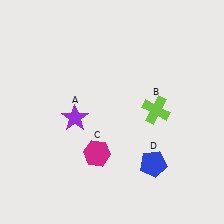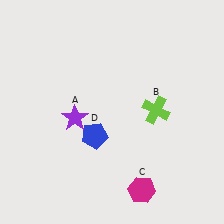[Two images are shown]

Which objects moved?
The objects that moved are: the magenta hexagon (C), the blue pentagon (D).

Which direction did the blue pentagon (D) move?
The blue pentagon (D) moved left.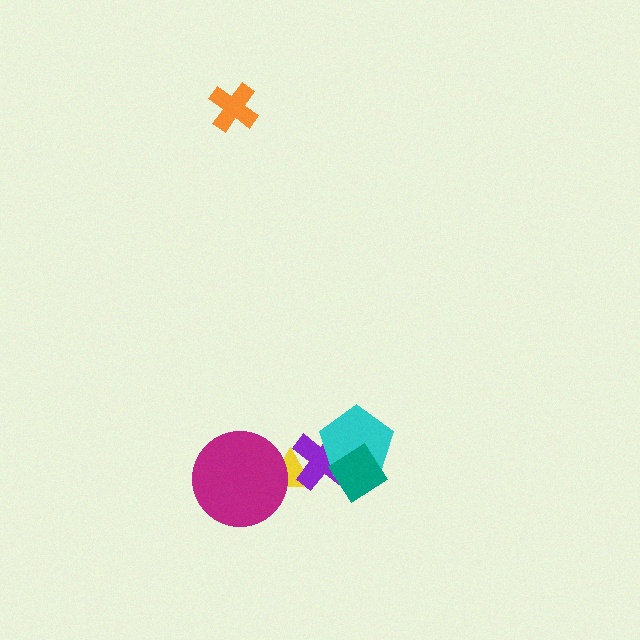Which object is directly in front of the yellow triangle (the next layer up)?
The purple cross is directly in front of the yellow triangle.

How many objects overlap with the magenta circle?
1 object overlaps with the magenta circle.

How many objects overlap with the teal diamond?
2 objects overlap with the teal diamond.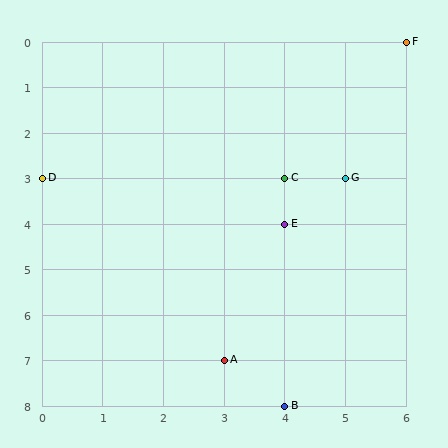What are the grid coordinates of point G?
Point G is at grid coordinates (5, 3).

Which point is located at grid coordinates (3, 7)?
Point A is at (3, 7).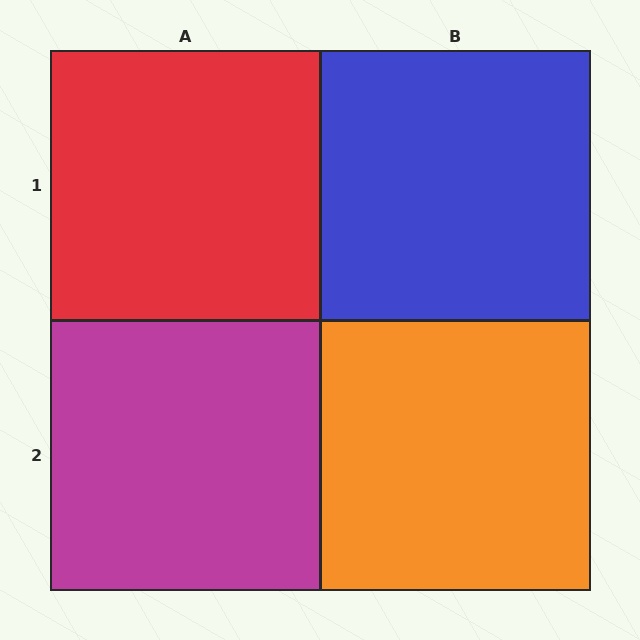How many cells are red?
1 cell is red.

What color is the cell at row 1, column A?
Red.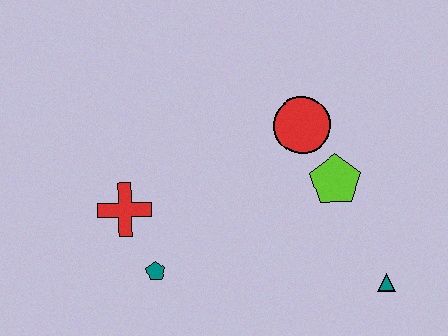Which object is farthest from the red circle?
The teal pentagon is farthest from the red circle.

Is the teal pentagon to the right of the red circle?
No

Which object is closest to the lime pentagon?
The red circle is closest to the lime pentagon.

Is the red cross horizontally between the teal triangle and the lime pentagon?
No